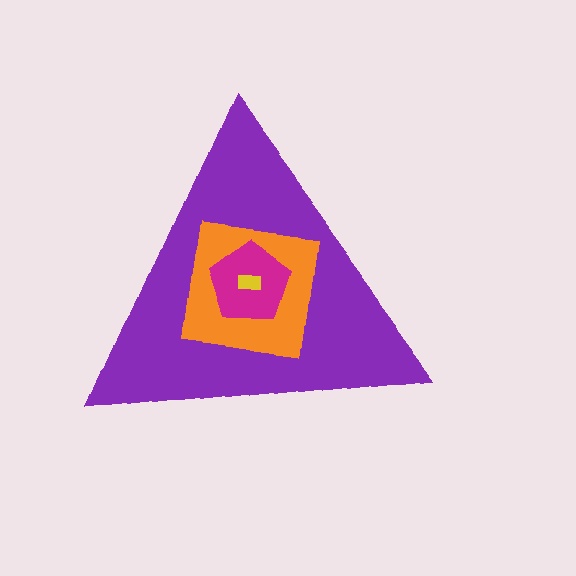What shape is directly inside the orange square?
The magenta pentagon.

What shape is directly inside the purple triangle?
The orange square.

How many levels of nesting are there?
4.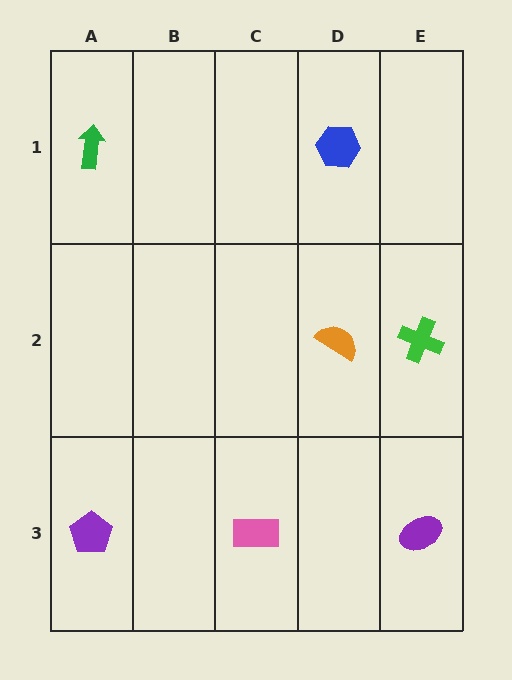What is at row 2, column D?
An orange semicircle.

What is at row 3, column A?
A purple pentagon.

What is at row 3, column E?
A purple ellipse.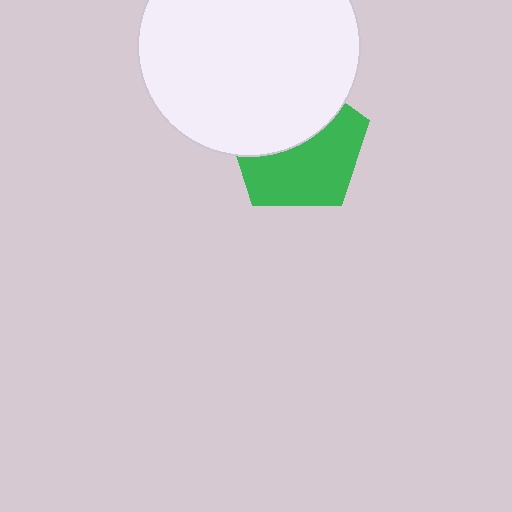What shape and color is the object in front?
The object in front is a white circle.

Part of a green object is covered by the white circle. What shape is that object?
It is a pentagon.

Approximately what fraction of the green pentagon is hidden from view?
Roughly 45% of the green pentagon is hidden behind the white circle.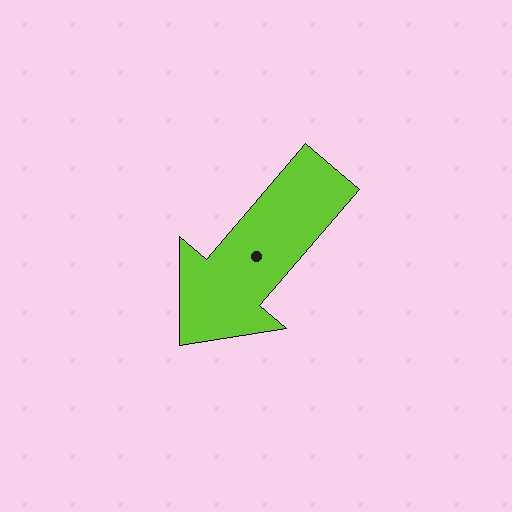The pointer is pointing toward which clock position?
Roughly 7 o'clock.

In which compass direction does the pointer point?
Southwest.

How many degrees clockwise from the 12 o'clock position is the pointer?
Approximately 220 degrees.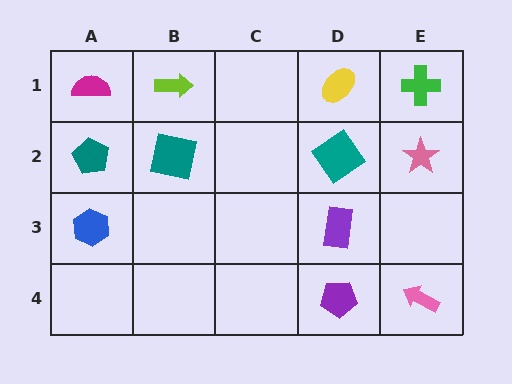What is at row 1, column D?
A yellow ellipse.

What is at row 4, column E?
A pink arrow.